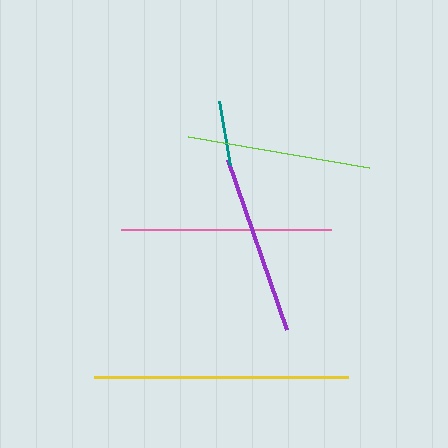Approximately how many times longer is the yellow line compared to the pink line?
The yellow line is approximately 1.2 times the length of the pink line.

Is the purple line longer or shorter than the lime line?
The lime line is longer than the purple line.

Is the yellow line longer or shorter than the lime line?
The yellow line is longer than the lime line.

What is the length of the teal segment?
The teal segment is approximately 65 pixels long.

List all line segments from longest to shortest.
From longest to shortest: yellow, pink, lime, purple, teal.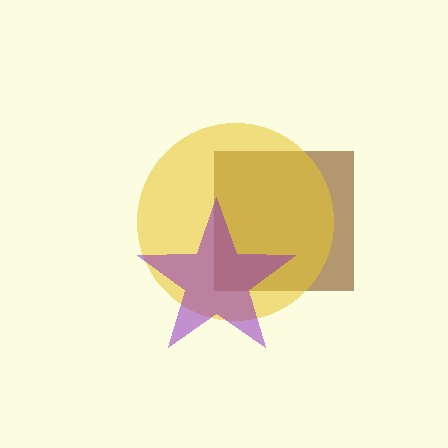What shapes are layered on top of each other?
The layered shapes are: a brown square, a yellow circle, a purple star.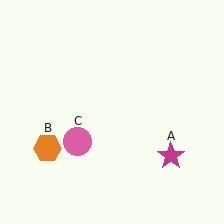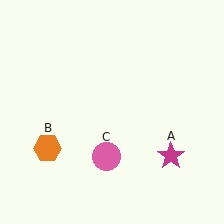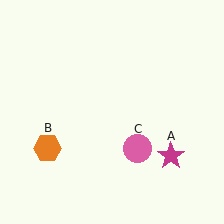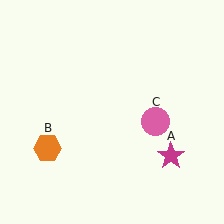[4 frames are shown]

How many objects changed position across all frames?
1 object changed position: pink circle (object C).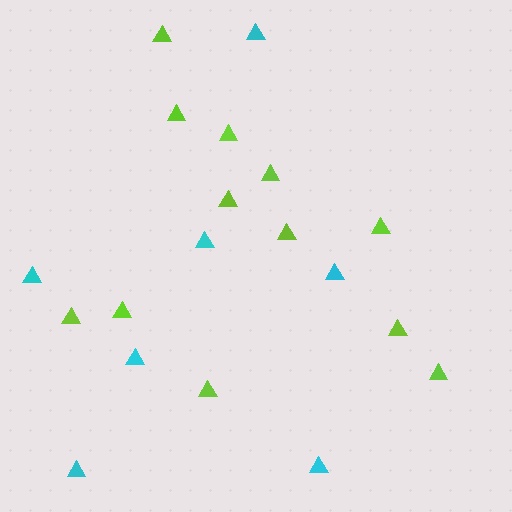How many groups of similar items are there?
There are 2 groups: one group of cyan triangles (7) and one group of lime triangles (12).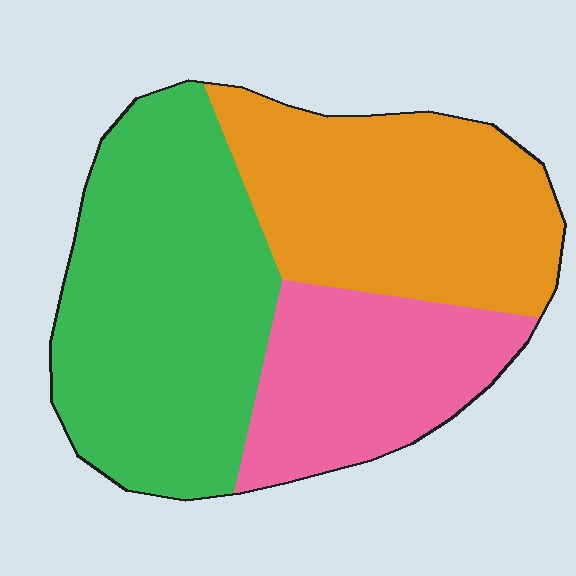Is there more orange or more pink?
Orange.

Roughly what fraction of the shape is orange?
Orange takes up about one third (1/3) of the shape.